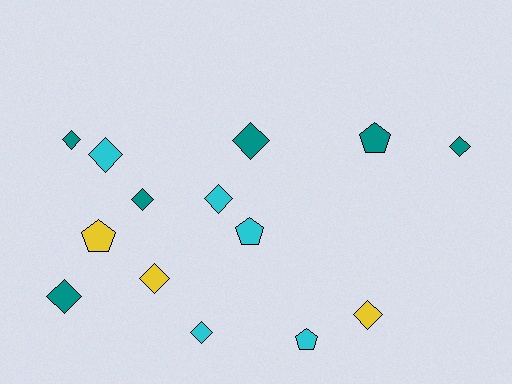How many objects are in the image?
There are 14 objects.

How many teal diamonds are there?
There are 5 teal diamonds.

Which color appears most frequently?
Teal, with 6 objects.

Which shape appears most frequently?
Diamond, with 10 objects.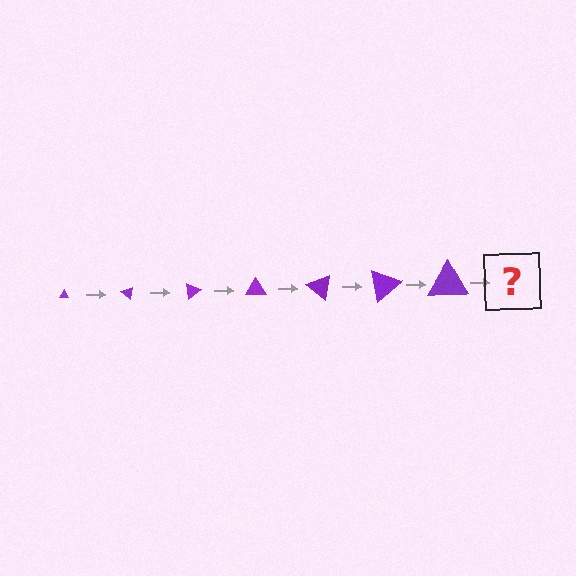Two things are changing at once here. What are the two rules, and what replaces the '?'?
The two rules are that the triangle grows larger each step and it rotates 40 degrees each step. The '?' should be a triangle, larger than the previous one and rotated 280 degrees from the start.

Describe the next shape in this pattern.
It should be a triangle, larger than the previous one and rotated 280 degrees from the start.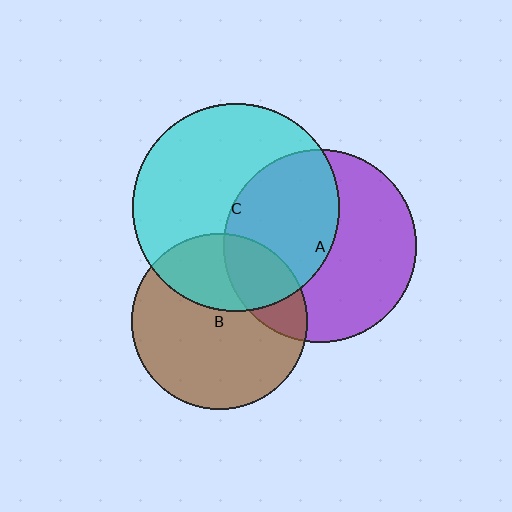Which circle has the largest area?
Circle C (cyan).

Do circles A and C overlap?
Yes.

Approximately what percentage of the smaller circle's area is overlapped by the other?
Approximately 45%.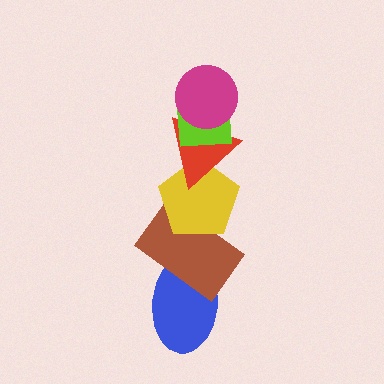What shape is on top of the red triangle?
The lime square is on top of the red triangle.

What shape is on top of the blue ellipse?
The brown rectangle is on top of the blue ellipse.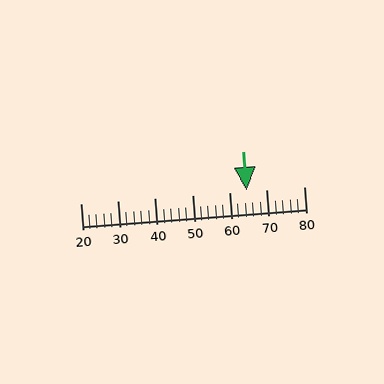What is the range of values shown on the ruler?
The ruler shows values from 20 to 80.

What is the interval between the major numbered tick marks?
The major tick marks are spaced 10 units apart.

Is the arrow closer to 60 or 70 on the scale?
The arrow is closer to 60.